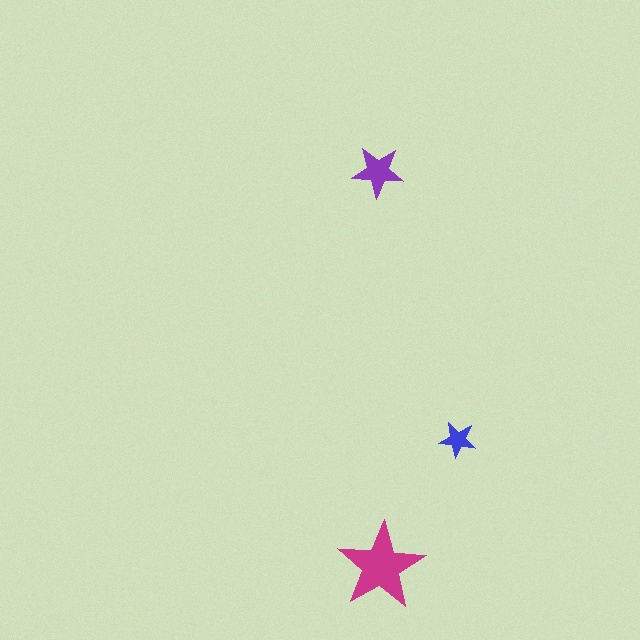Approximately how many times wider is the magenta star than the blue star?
About 2.5 times wider.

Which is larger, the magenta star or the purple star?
The magenta one.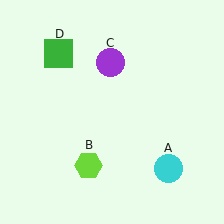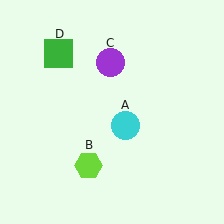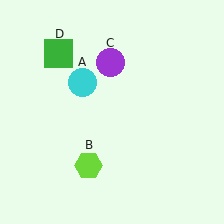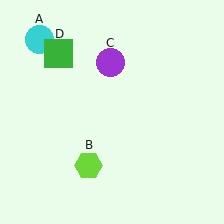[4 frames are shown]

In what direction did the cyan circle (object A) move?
The cyan circle (object A) moved up and to the left.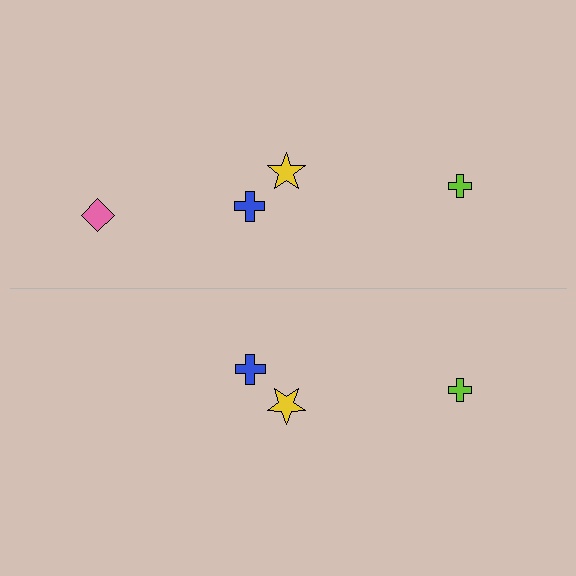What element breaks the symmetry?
A pink diamond is missing from the bottom side.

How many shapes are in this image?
There are 7 shapes in this image.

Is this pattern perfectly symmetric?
No, the pattern is not perfectly symmetric. A pink diamond is missing from the bottom side.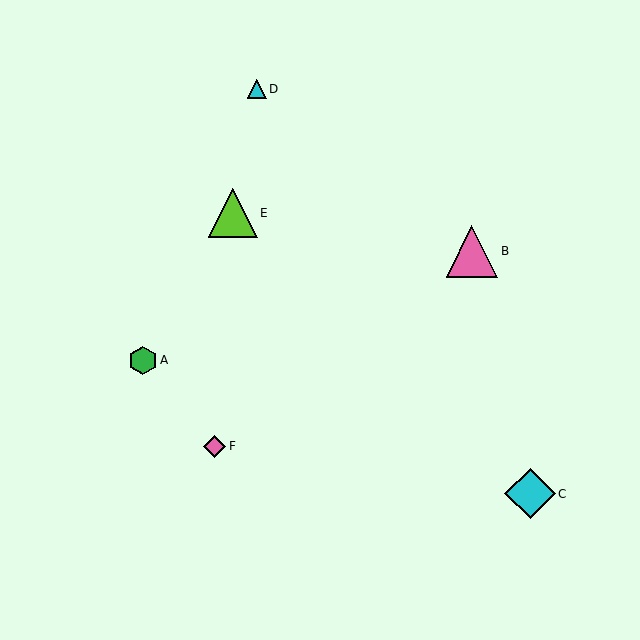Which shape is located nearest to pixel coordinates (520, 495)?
The cyan diamond (labeled C) at (530, 494) is nearest to that location.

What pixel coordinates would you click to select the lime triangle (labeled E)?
Click at (233, 213) to select the lime triangle E.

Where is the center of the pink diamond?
The center of the pink diamond is at (215, 446).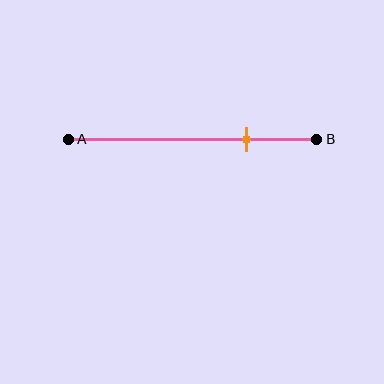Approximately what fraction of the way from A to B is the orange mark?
The orange mark is approximately 70% of the way from A to B.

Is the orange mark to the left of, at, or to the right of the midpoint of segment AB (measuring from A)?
The orange mark is to the right of the midpoint of segment AB.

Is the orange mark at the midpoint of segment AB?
No, the mark is at about 70% from A, not at the 50% midpoint.